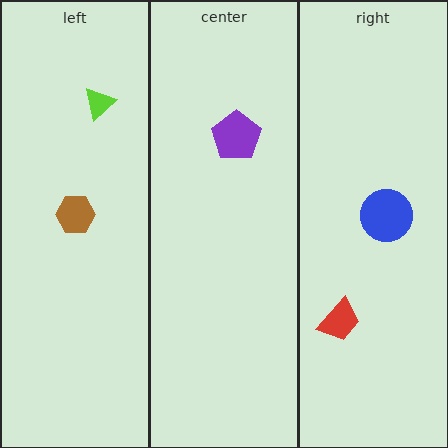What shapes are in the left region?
The brown hexagon, the lime triangle.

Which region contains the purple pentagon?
The center region.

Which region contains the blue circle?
The right region.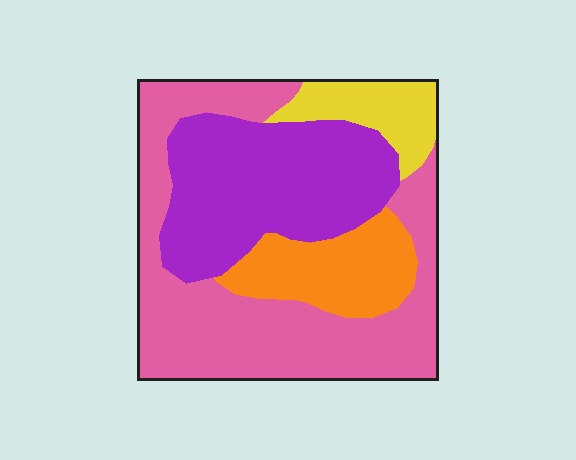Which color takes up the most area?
Pink, at roughly 45%.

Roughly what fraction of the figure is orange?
Orange covers about 15% of the figure.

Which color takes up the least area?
Yellow, at roughly 10%.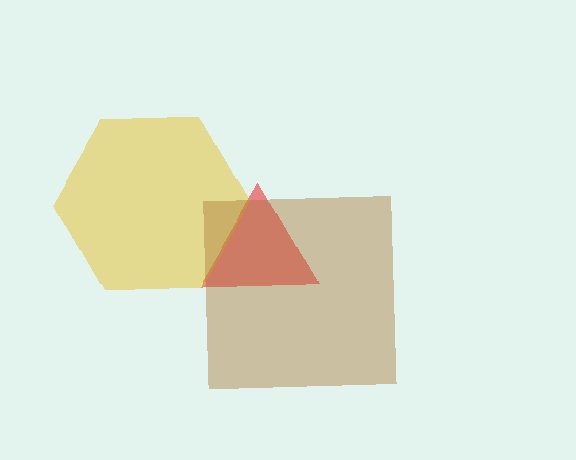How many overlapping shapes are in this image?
There are 3 overlapping shapes in the image.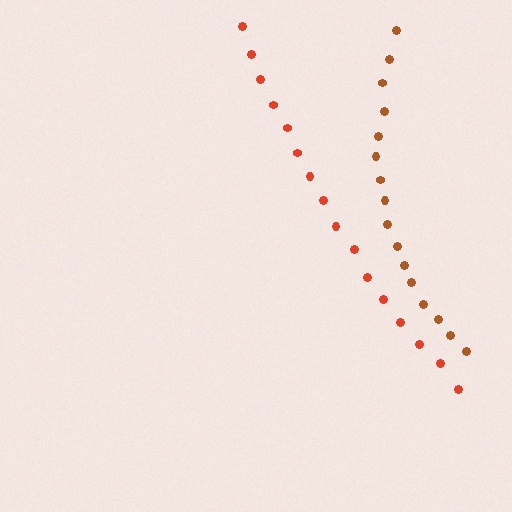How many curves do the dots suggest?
There are 2 distinct paths.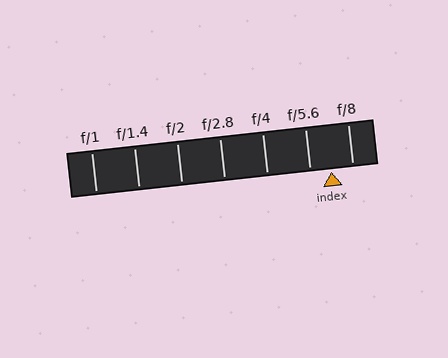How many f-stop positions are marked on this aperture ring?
There are 7 f-stop positions marked.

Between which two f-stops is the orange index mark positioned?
The index mark is between f/5.6 and f/8.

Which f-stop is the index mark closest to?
The index mark is closest to f/8.